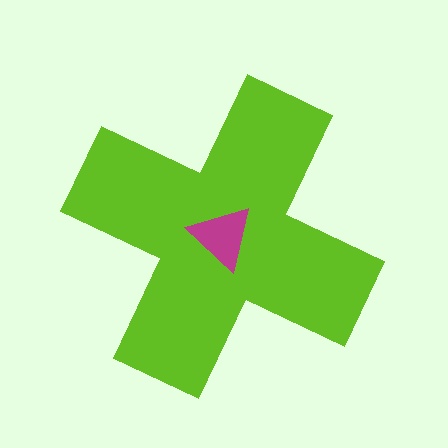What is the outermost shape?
The lime cross.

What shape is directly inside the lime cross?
The magenta triangle.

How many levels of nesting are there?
2.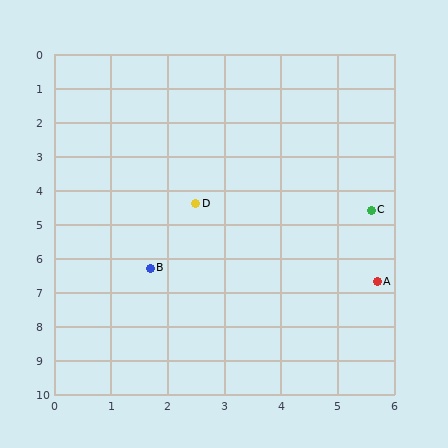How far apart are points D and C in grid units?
Points D and C are about 3.1 grid units apart.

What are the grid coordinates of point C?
Point C is at approximately (5.6, 4.6).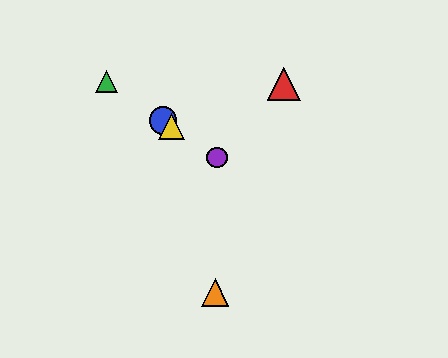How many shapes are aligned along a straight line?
4 shapes (the blue circle, the green triangle, the yellow triangle, the purple circle) are aligned along a straight line.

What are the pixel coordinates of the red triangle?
The red triangle is at (284, 84).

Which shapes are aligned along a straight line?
The blue circle, the green triangle, the yellow triangle, the purple circle are aligned along a straight line.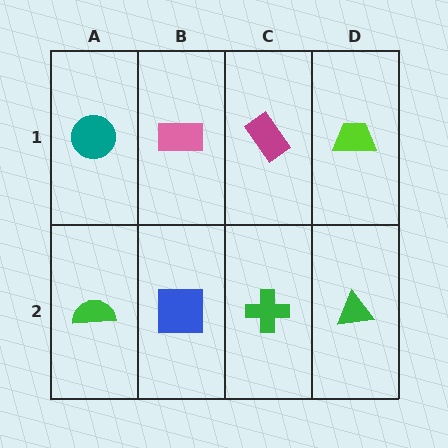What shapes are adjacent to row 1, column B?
A blue square (row 2, column B), a teal circle (row 1, column A), a magenta rectangle (row 1, column C).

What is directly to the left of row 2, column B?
A green semicircle.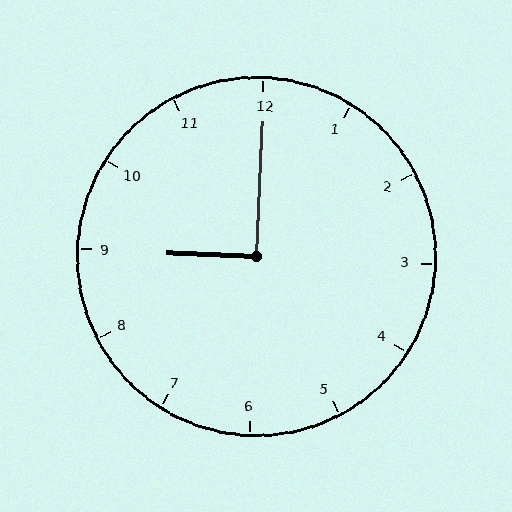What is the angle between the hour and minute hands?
Approximately 90 degrees.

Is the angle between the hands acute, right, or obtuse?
It is right.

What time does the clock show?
9:00.